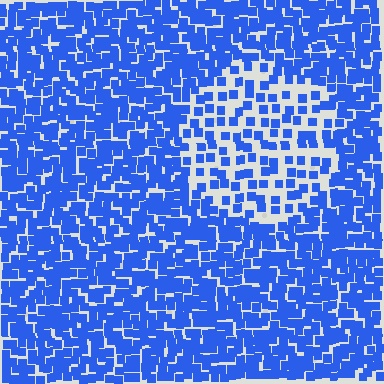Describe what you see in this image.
The image contains small blue elements arranged at two different densities. A circle-shaped region is visible where the elements are less densely packed than the surrounding area.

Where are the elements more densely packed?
The elements are more densely packed outside the circle boundary.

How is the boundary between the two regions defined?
The boundary is defined by a change in element density (approximately 2.2x ratio). All elements are the same color, size, and shape.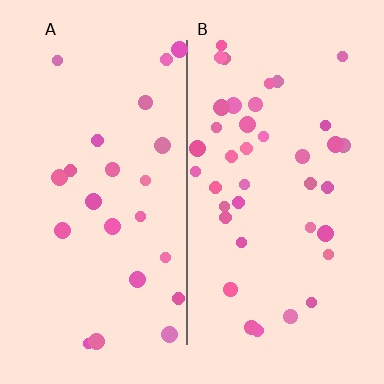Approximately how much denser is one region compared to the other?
Approximately 1.7× — region B over region A.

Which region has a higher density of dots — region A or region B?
B (the right).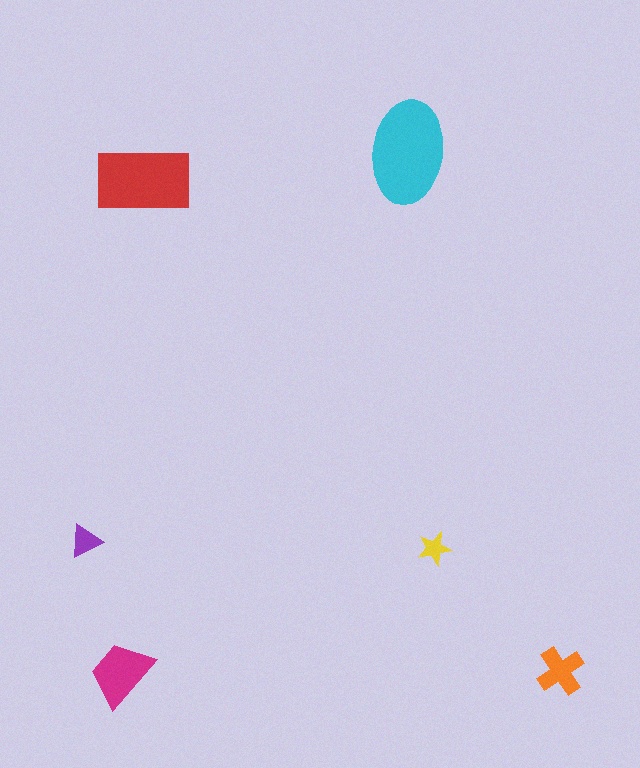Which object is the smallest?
The yellow star.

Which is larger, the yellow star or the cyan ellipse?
The cyan ellipse.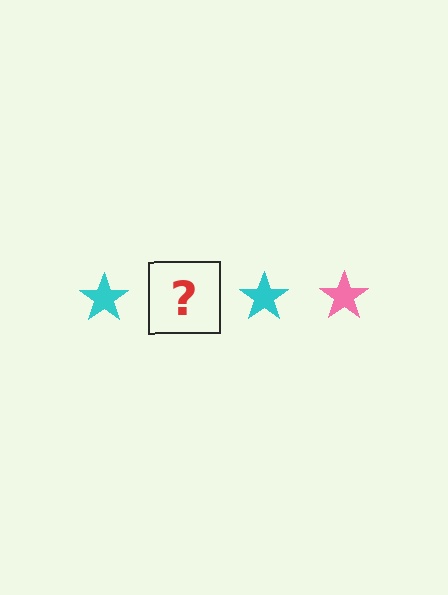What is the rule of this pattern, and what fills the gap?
The rule is that the pattern cycles through cyan, pink stars. The gap should be filled with a pink star.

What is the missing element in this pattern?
The missing element is a pink star.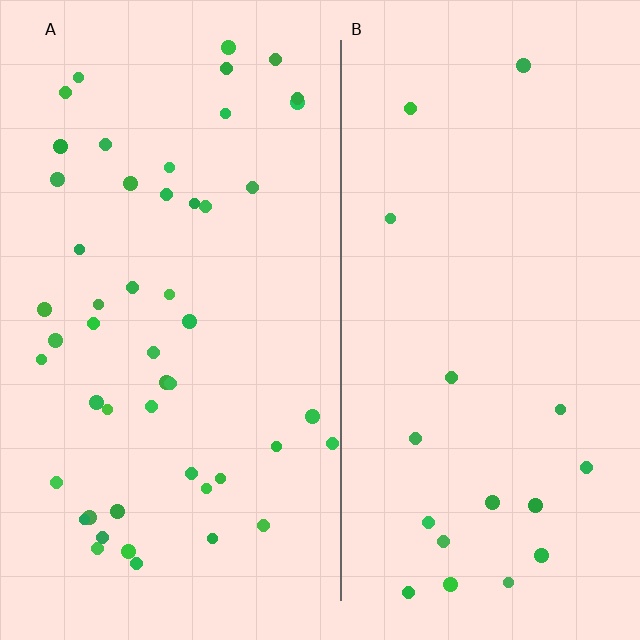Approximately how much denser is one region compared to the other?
Approximately 2.8× — region A over region B.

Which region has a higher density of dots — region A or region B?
A (the left).